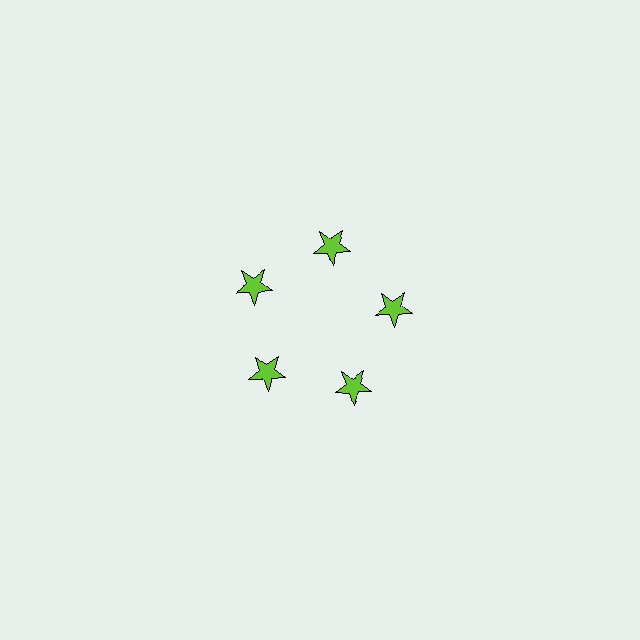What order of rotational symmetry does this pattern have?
This pattern has 5-fold rotational symmetry.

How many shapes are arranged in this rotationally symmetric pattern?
There are 5 shapes, arranged in 5 groups of 1.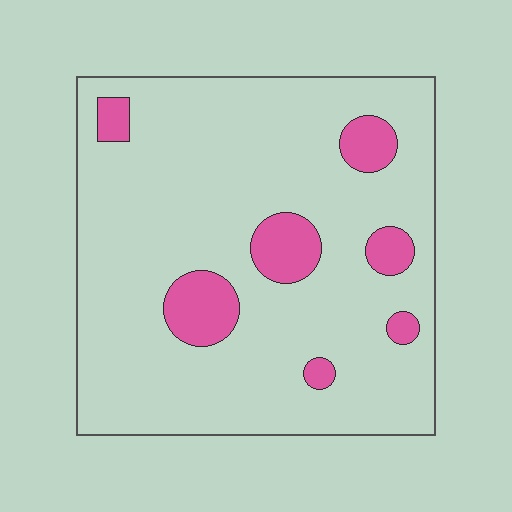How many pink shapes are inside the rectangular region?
7.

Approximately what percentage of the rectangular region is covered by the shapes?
Approximately 15%.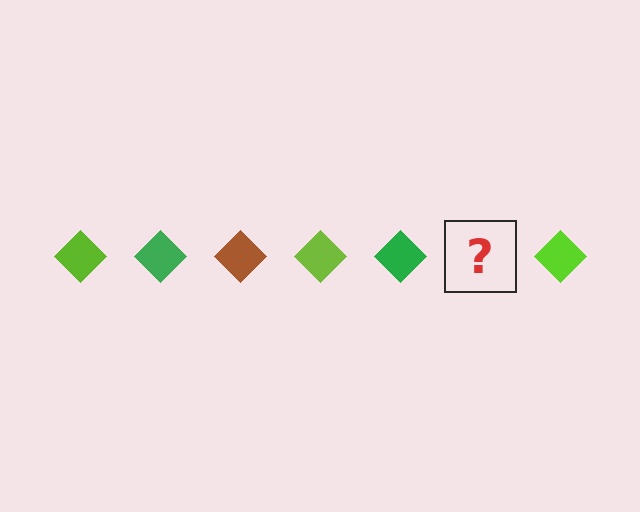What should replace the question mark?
The question mark should be replaced with a brown diamond.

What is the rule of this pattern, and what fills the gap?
The rule is that the pattern cycles through lime, green, brown diamonds. The gap should be filled with a brown diamond.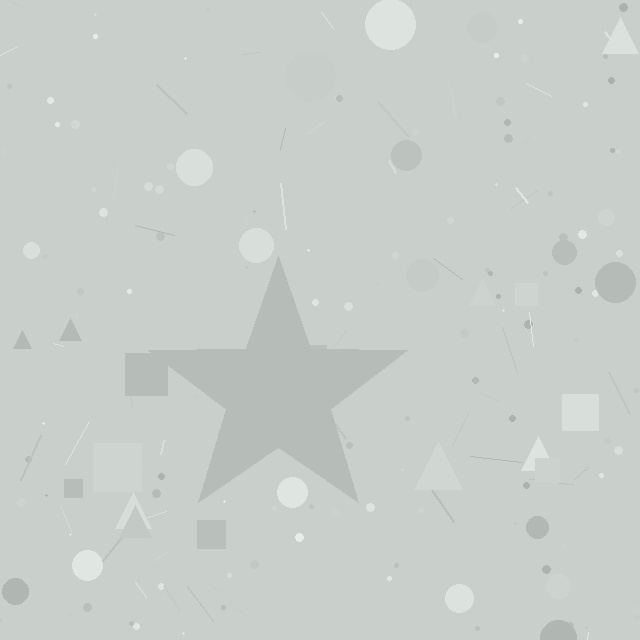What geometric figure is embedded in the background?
A star is embedded in the background.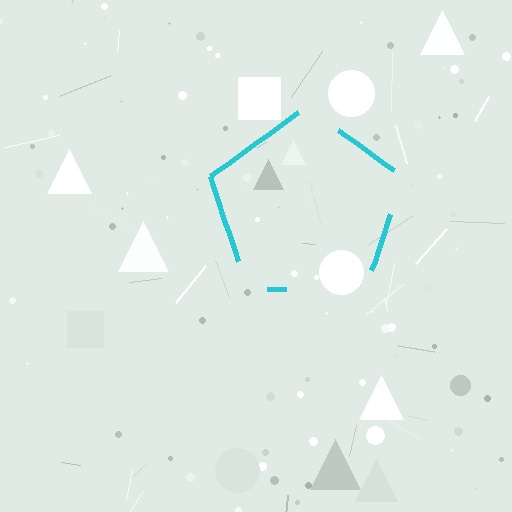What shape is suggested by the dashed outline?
The dashed outline suggests a pentagon.